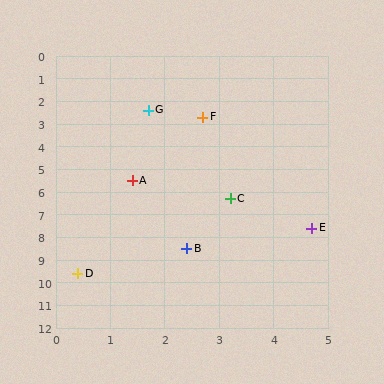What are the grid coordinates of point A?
Point A is at approximately (1.4, 5.5).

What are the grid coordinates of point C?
Point C is at approximately (3.2, 6.3).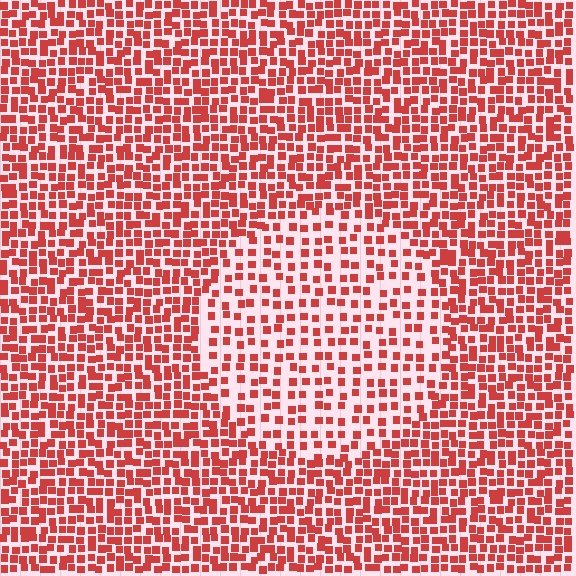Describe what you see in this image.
The image contains small red elements arranged at two different densities. A circle-shaped region is visible where the elements are less densely packed than the surrounding area.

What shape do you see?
I see a circle.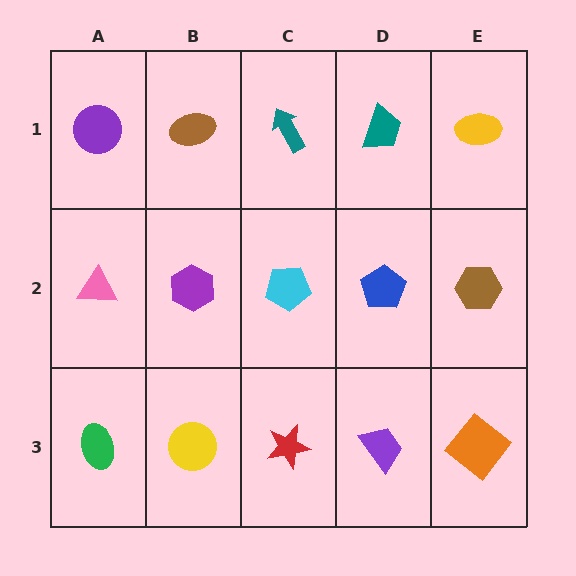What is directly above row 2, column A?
A purple circle.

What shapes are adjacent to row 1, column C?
A cyan pentagon (row 2, column C), a brown ellipse (row 1, column B), a teal trapezoid (row 1, column D).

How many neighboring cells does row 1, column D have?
3.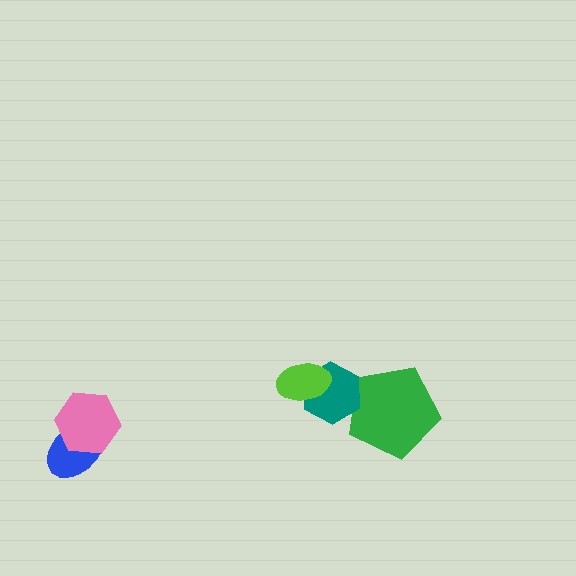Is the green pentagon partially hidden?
Yes, it is partially covered by another shape.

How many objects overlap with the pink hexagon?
1 object overlaps with the pink hexagon.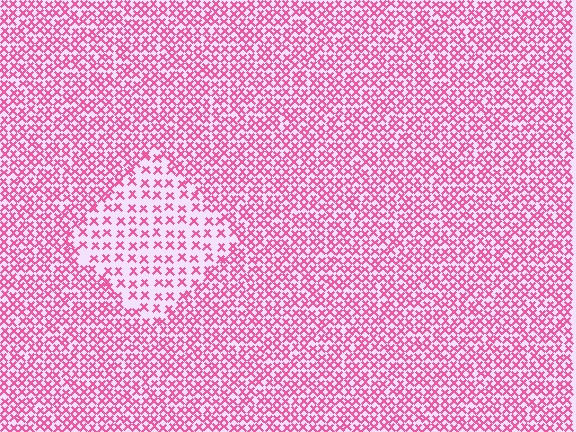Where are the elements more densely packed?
The elements are more densely packed outside the diamond boundary.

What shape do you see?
I see a diamond.